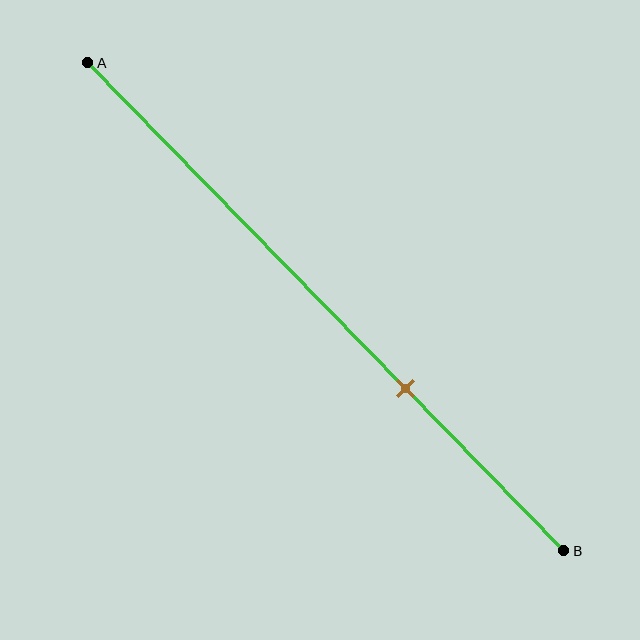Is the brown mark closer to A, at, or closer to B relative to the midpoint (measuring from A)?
The brown mark is closer to point B than the midpoint of segment AB.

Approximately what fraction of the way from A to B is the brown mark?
The brown mark is approximately 65% of the way from A to B.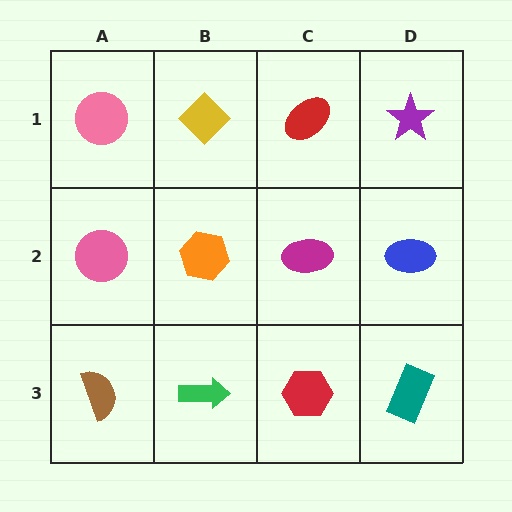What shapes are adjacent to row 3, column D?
A blue ellipse (row 2, column D), a red hexagon (row 3, column C).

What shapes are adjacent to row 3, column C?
A magenta ellipse (row 2, column C), a green arrow (row 3, column B), a teal rectangle (row 3, column D).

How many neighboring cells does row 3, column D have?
2.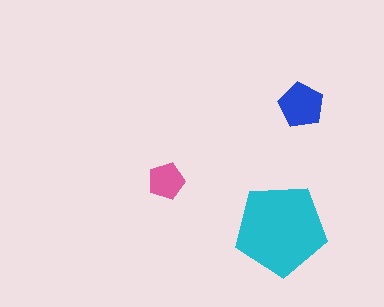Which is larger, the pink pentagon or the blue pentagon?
The blue one.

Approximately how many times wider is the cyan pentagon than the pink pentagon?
About 2.5 times wider.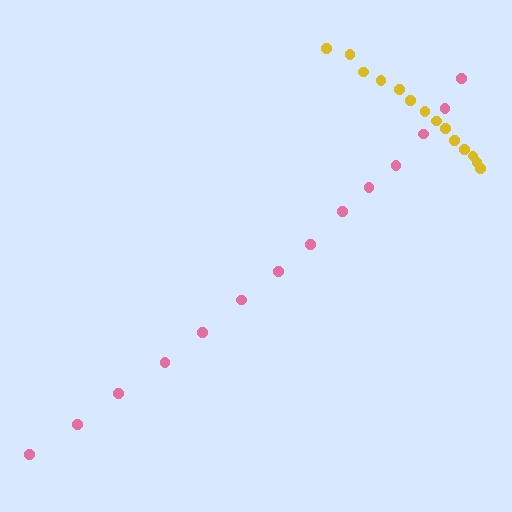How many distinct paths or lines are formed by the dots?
There are 2 distinct paths.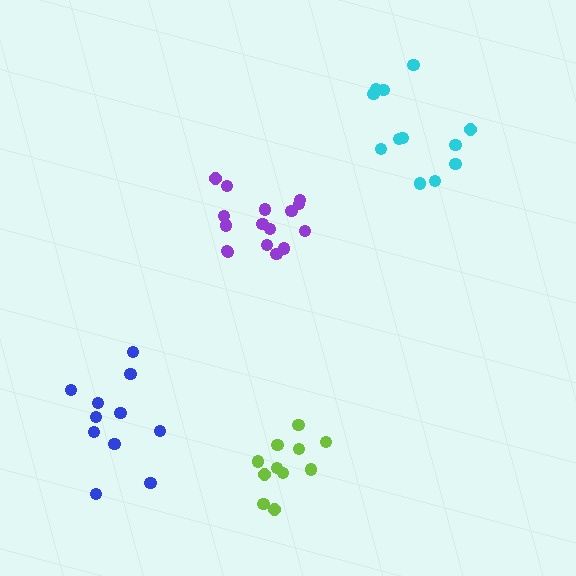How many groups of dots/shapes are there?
There are 4 groups.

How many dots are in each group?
Group 1: 16 dots, Group 2: 11 dots, Group 3: 11 dots, Group 4: 12 dots (50 total).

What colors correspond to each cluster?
The clusters are colored: purple, blue, lime, cyan.